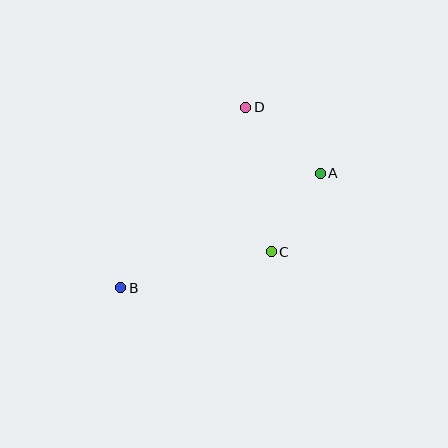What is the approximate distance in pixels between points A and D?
The distance between A and D is approximately 100 pixels.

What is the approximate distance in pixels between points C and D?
The distance between C and D is approximately 147 pixels.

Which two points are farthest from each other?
Points A and B are farthest from each other.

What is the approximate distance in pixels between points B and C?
The distance between B and C is approximately 155 pixels.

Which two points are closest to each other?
Points A and C are closest to each other.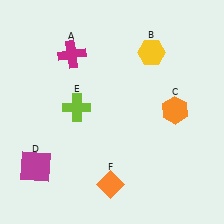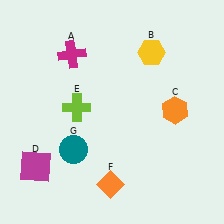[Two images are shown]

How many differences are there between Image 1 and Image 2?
There is 1 difference between the two images.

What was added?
A teal circle (G) was added in Image 2.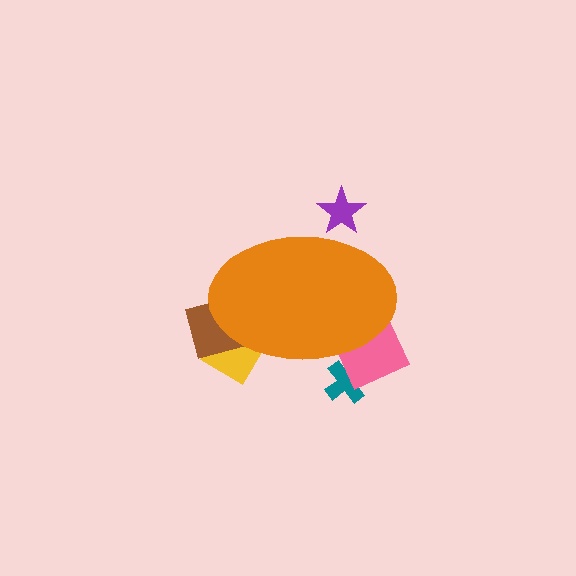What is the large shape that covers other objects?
An orange ellipse.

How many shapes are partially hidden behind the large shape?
5 shapes are partially hidden.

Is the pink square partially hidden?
Yes, the pink square is partially hidden behind the orange ellipse.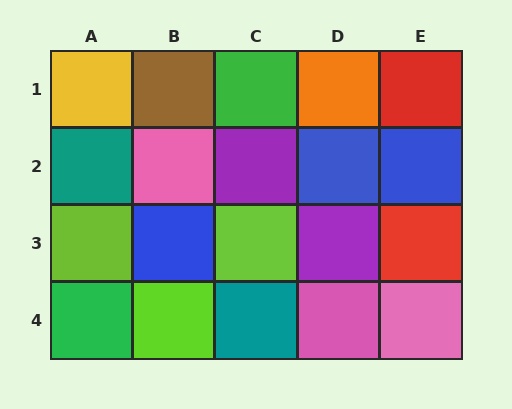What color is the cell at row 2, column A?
Teal.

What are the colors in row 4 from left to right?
Green, lime, teal, pink, pink.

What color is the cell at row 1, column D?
Orange.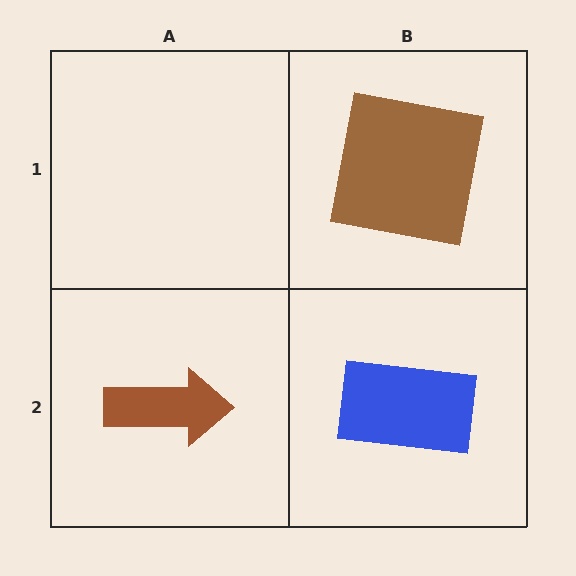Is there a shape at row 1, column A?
No, that cell is empty.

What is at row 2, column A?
A brown arrow.